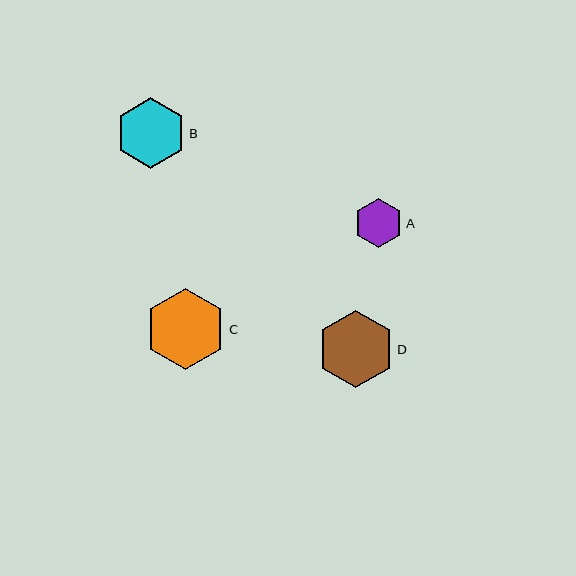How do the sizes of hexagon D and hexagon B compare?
Hexagon D and hexagon B are approximately the same size.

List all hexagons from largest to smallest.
From largest to smallest: C, D, B, A.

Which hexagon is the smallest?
Hexagon A is the smallest with a size of approximately 49 pixels.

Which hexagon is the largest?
Hexagon C is the largest with a size of approximately 81 pixels.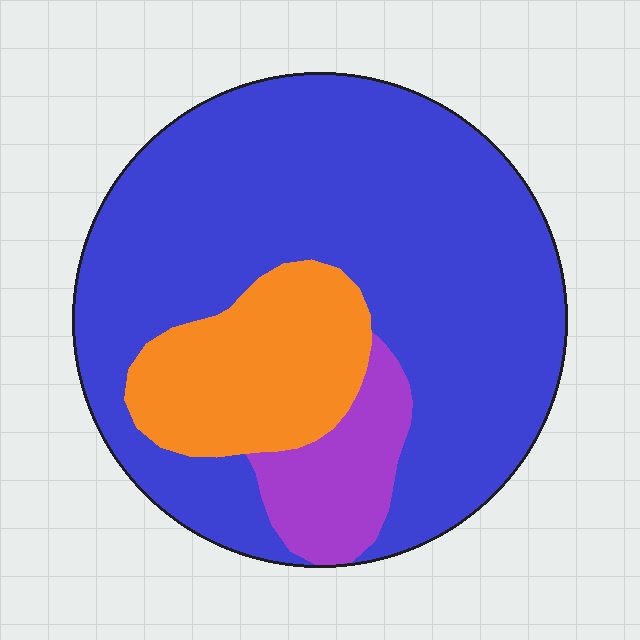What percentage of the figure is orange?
Orange takes up about one sixth (1/6) of the figure.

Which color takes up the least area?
Purple, at roughly 10%.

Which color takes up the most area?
Blue, at roughly 70%.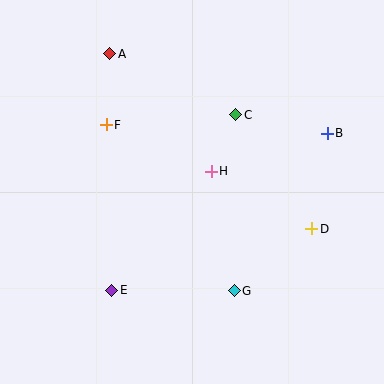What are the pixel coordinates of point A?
Point A is at (110, 54).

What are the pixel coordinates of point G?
Point G is at (234, 291).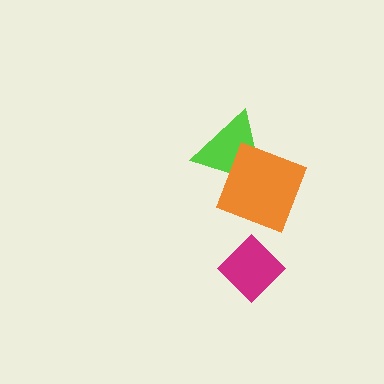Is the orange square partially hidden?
No, no other shape covers it.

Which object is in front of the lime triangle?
The orange square is in front of the lime triangle.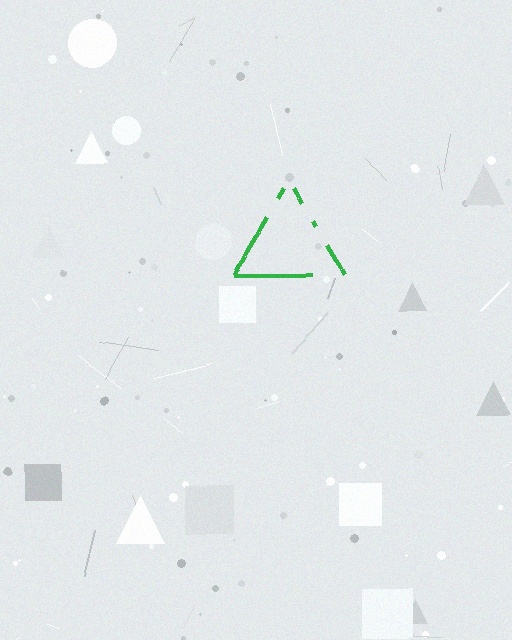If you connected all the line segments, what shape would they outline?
They would outline a triangle.